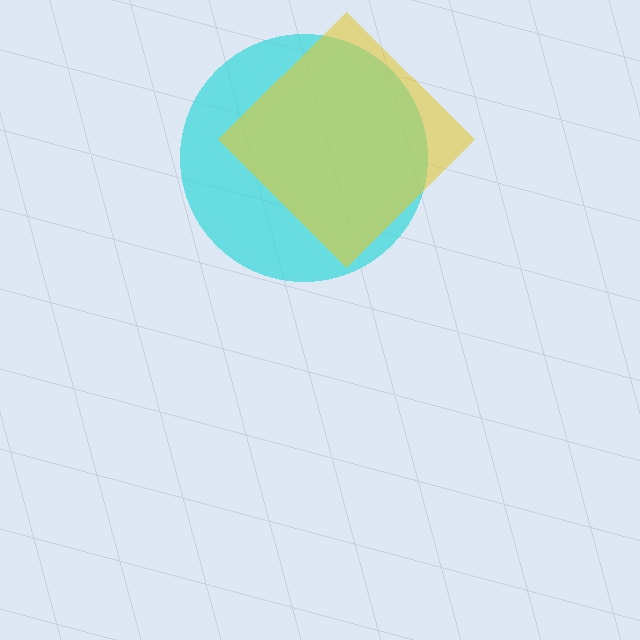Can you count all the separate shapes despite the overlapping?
Yes, there are 2 separate shapes.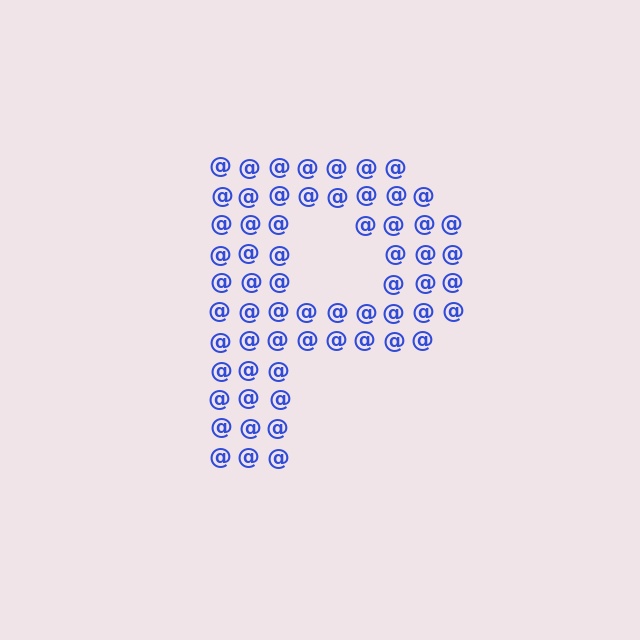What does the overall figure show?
The overall figure shows the letter P.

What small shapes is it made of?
It is made of small at signs.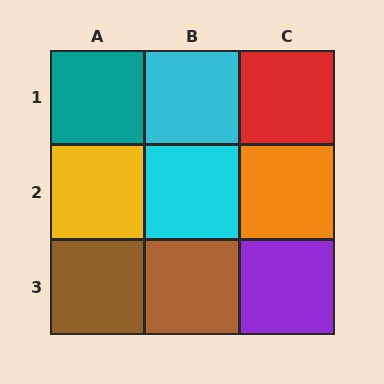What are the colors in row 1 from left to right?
Teal, cyan, red.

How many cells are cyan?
2 cells are cyan.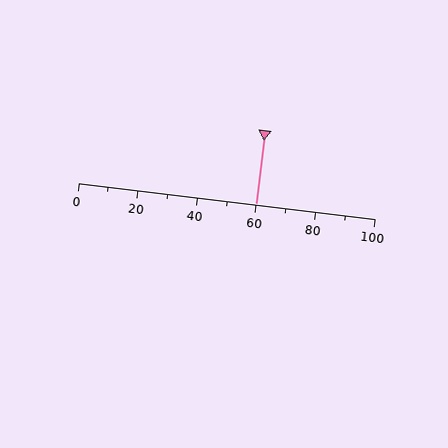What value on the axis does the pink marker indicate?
The marker indicates approximately 60.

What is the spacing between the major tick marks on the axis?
The major ticks are spaced 20 apart.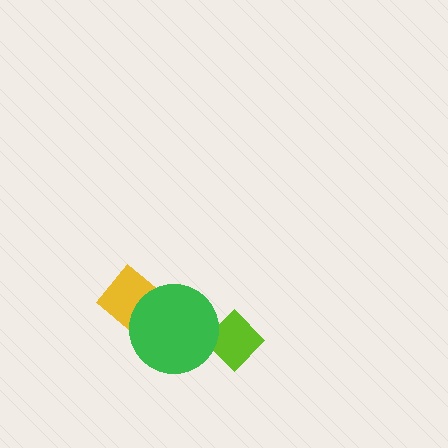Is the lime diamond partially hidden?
Yes, it is partially covered by another shape.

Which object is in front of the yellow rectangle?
The green circle is in front of the yellow rectangle.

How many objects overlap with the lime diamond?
1 object overlaps with the lime diamond.